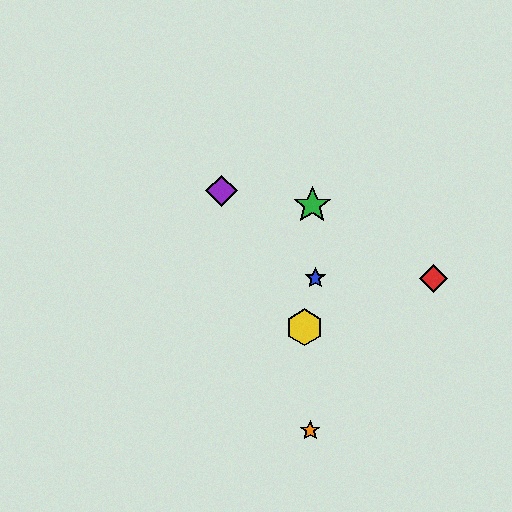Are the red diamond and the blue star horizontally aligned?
Yes, both are at y≈278.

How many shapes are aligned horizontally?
2 shapes (the red diamond, the blue star) are aligned horizontally.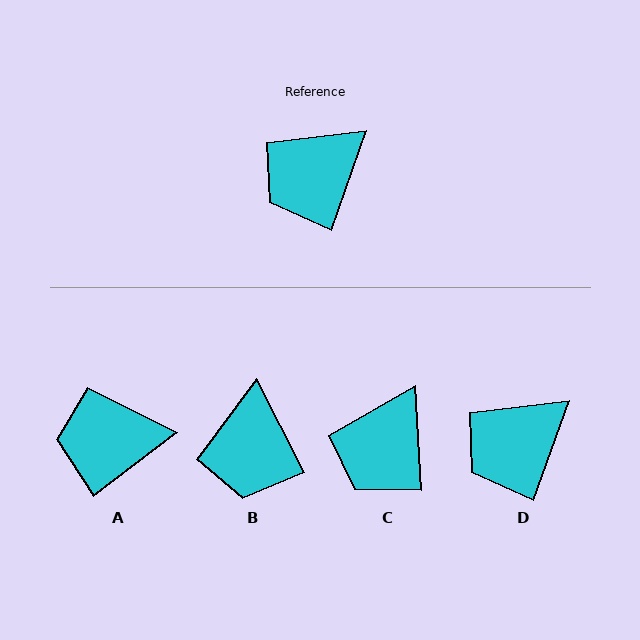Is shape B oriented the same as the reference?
No, it is off by about 47 degrees.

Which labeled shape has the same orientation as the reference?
D.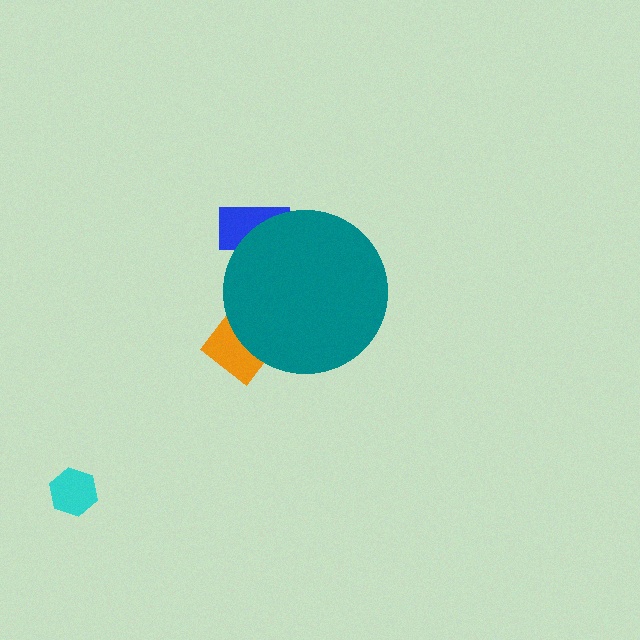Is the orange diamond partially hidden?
Yes, the orange diamond is partially hidden behind the teal circle.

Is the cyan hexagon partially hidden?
No, the cyan hexagon is fully visible.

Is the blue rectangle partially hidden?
Yes, the blue rectangle is partially hidden behind the teal circle.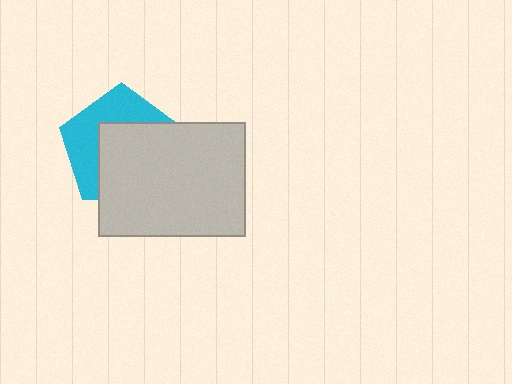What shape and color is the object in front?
The object in front is a light gray rectangle.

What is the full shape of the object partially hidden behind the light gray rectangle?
The partially hidden object is a cyan pentagon.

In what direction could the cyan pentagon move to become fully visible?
The cyan pentagon could move toward the upper-left. That would shift it out from behind the light gray rectangle entirely.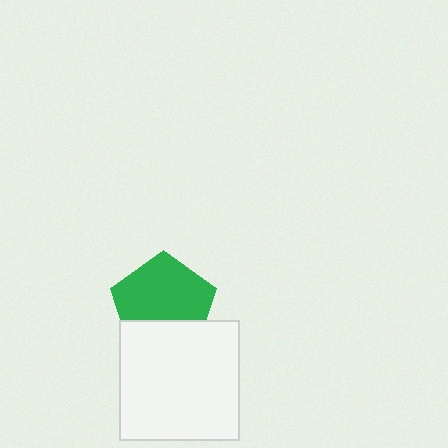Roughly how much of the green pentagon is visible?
Most of it is visible (roughly 67%).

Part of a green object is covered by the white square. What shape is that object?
It is a pentagon.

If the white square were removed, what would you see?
You would see the complete green pentagon.